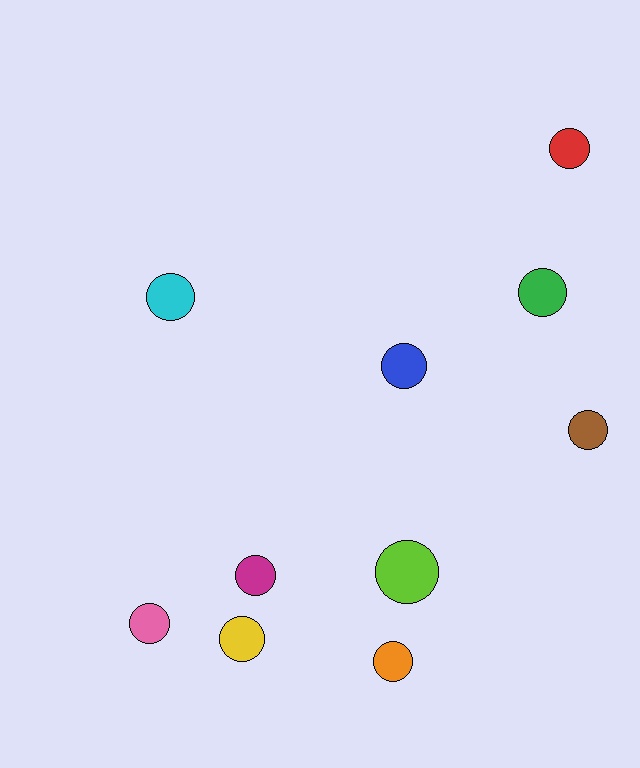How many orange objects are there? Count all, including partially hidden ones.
There is 1 orange object.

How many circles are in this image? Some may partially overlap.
There are 10 circles.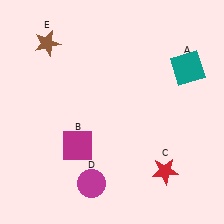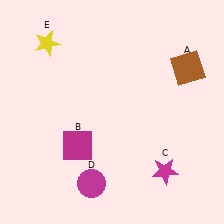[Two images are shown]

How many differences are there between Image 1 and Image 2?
There are 3 differences between the two images.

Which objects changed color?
A changed from teal to brown. C changed from red to magenta. E changed from brown to yellow.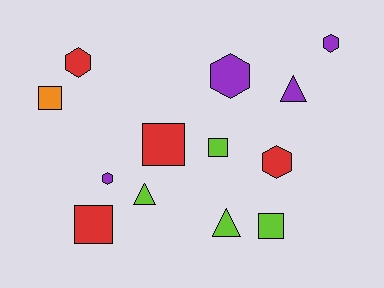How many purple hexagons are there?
There are 3 purple hexagons.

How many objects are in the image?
There are 13 objects.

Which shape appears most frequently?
Square, with 5 objects.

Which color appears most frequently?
Lime, with 4 objects.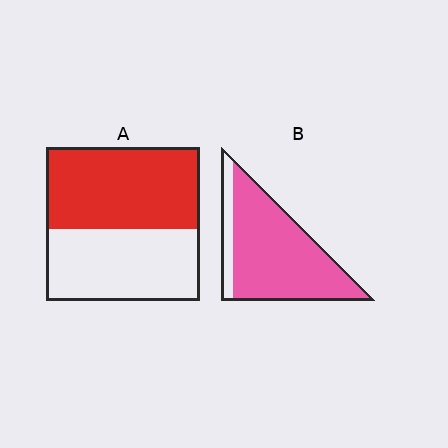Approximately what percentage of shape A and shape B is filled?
A is approximately 55% and B is approximately 85%.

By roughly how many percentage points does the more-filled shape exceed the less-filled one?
By roughly 30 percentage points (B over A).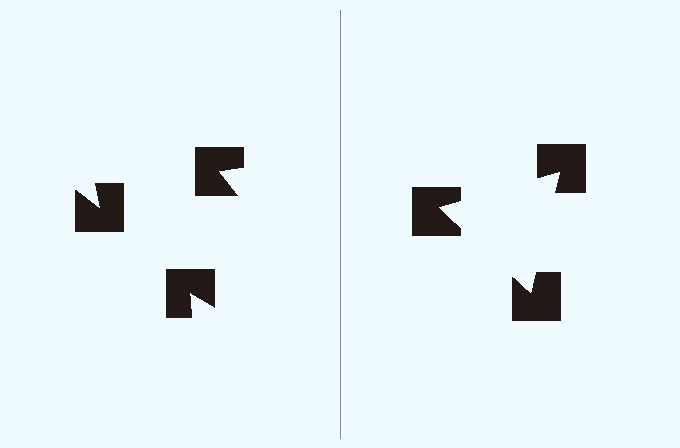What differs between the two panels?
The notched squares are positioned identically on both sides; only the wedge orientations differ. On the right they align to a triangle; on the left they are misaligned.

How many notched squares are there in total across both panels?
6 — 3 on each side.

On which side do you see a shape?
An illusory triangle appears on the right side. On the left side the wedge cuts are rotated, so no coherent shape forms.